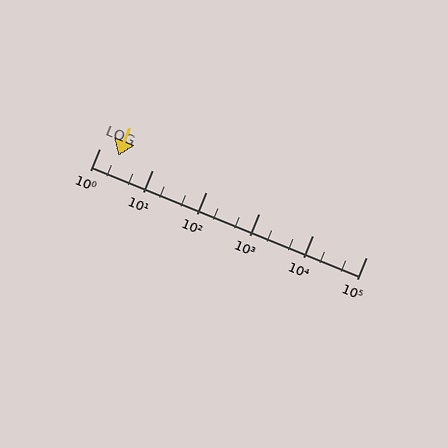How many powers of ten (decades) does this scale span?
The scale spans 5 decades, from 1 to 100000.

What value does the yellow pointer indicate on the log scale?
The pointer indicates approximately 2.3.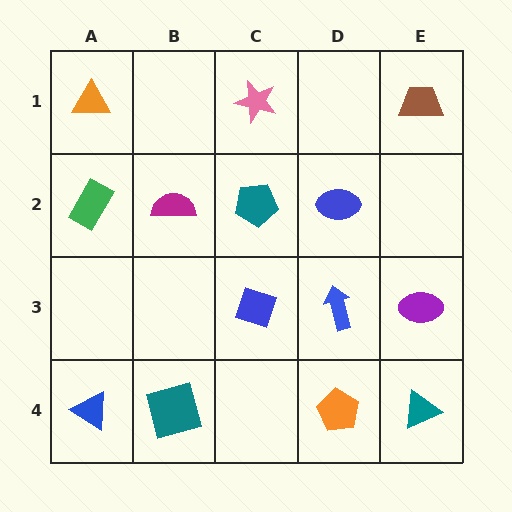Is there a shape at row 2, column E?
No, that cell is empty.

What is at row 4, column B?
A teal square.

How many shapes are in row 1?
3 shapes.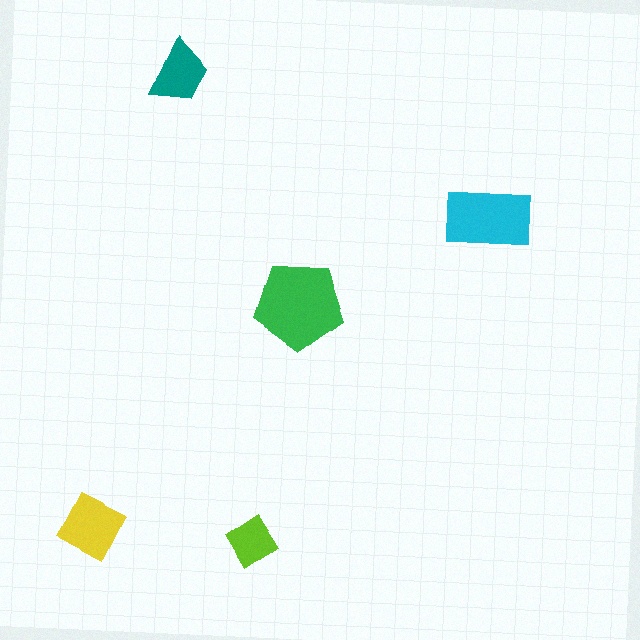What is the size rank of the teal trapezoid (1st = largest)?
4th.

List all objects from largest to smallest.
The green pentagon, the cyan rectangle, the yellow square, the teal trapezoid, the lime diamond.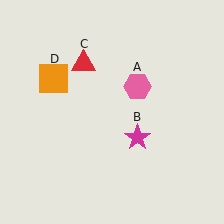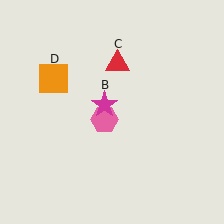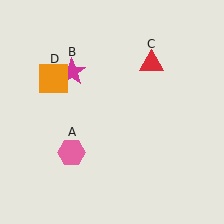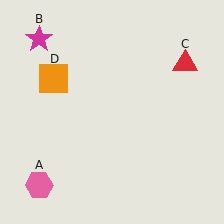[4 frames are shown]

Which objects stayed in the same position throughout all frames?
Orange square (object D) remained stationary.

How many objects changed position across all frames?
3 objects changed position: pink hexagon (object A), magenta star (object B), red triangle (object C).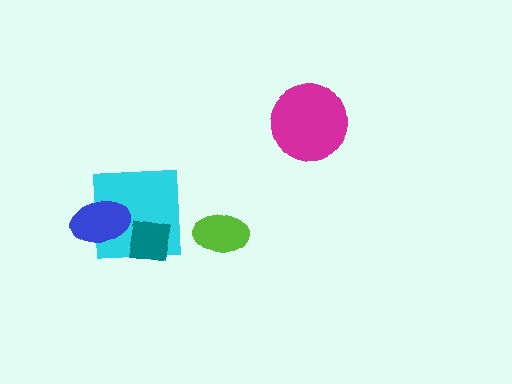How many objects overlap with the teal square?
1 object overlaps with the teal square.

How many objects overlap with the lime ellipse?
0 objects overlap with the lime ellipse.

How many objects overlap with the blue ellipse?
1 object overlaps with the blue ellipse.